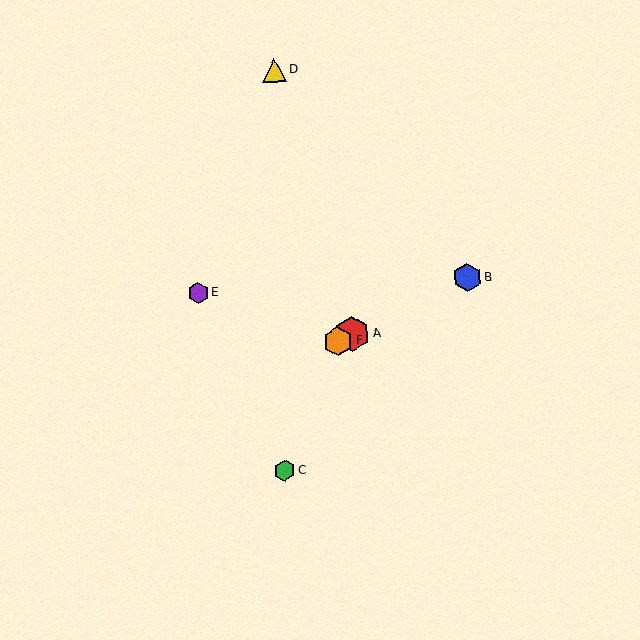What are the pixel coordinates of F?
Object F is at (338, 341).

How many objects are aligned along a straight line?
3 objects (A, B, F) are aligned along a straight line.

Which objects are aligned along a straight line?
Objects A, B, F are aligned along a straight line.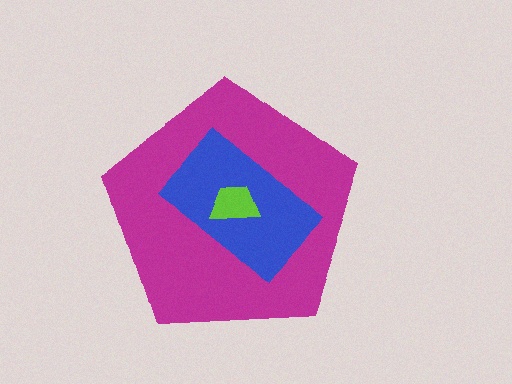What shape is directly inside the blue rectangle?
The lime trapezoid.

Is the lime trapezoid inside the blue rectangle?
Yes.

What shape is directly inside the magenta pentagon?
The blue rectangle.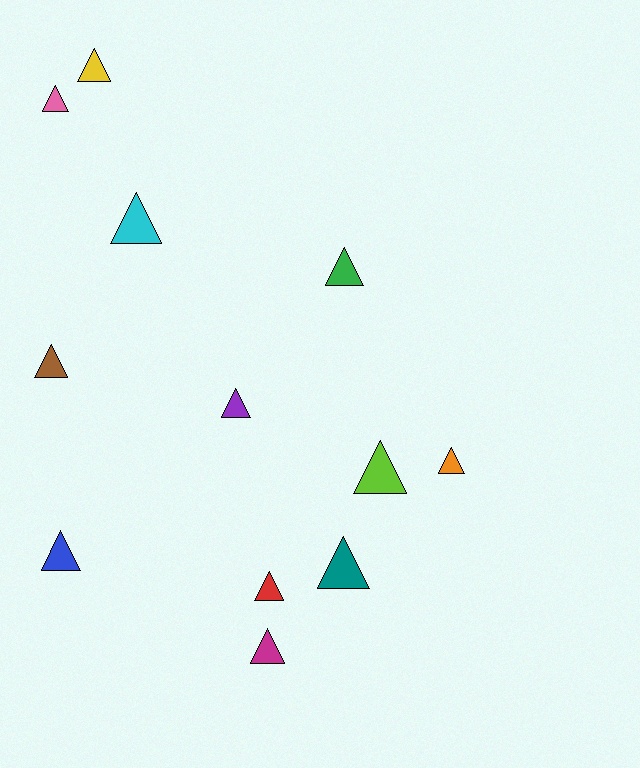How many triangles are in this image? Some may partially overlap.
There are 12 triangles.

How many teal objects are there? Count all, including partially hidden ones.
There is 1 teal object.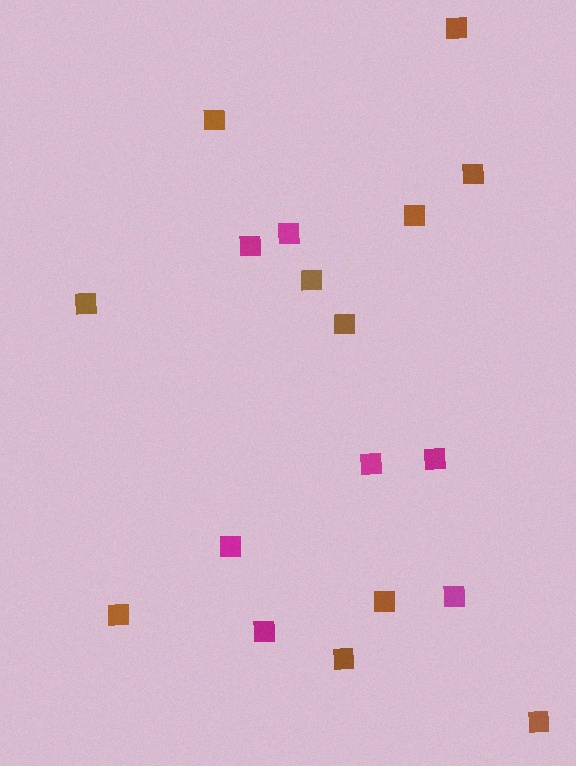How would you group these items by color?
There are 2 groups: one group of brown squares (11) and one group of magenta squares (7).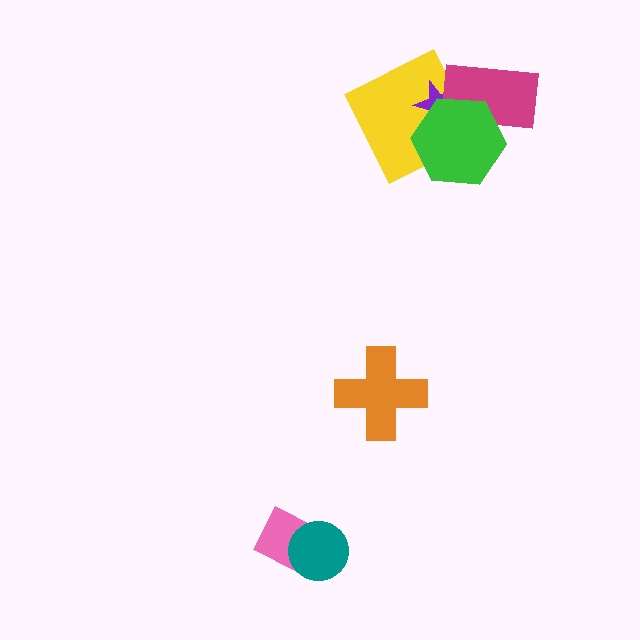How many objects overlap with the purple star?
3 objects overlap with the purple star.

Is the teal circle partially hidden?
No, no other shape covers it.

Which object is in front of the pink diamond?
The teal circle is in front of the pink diamond.